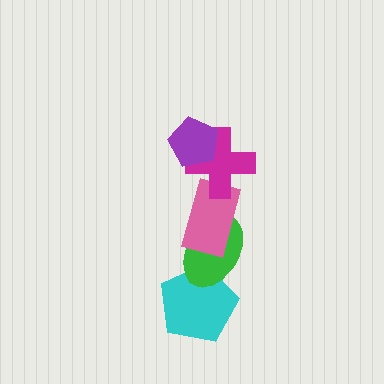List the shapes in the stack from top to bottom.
From top to bottom: the purple pentagon, the magenta cross, the pink rectangle, the green ellipse, the cyan pentagon.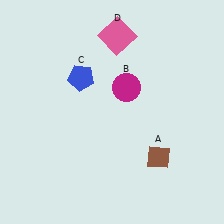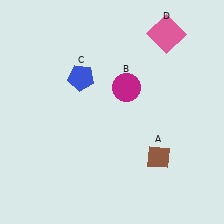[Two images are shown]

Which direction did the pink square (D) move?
The pink square (D) moved right.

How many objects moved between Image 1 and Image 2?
1 object moved between the two images.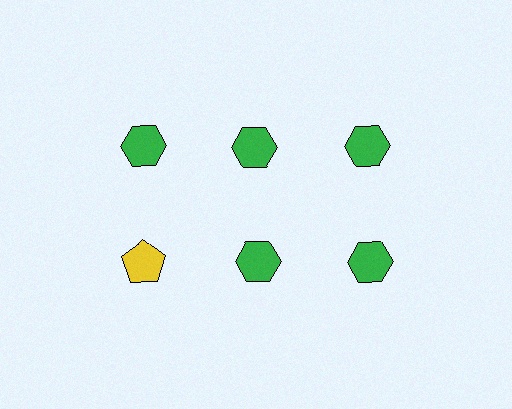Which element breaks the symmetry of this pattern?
The yellow pentagon in the second row, leftmost column breaks the symmetry. All other shapes are green hexagons.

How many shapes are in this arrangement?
There are 6 shapes arranged in a grid pattern.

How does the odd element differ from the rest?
It differs in both color (yellow instead of green) and shape (pentagon instead of hexagon).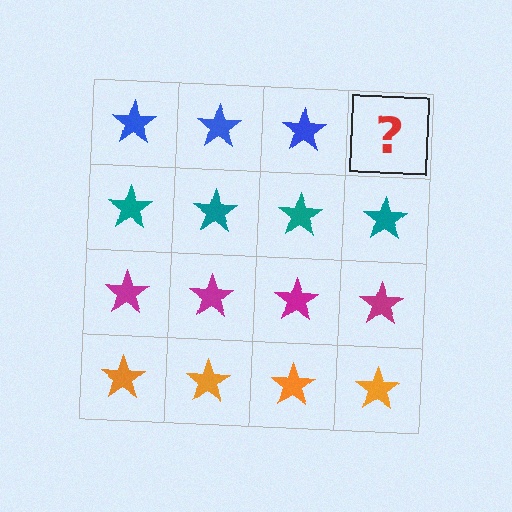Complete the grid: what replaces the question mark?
The question mark should be replaced with a blue star.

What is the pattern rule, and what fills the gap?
The rule is that each row has a consistent color. The gap should be filled with a blue star.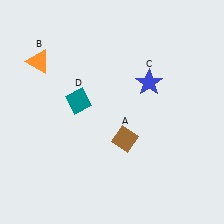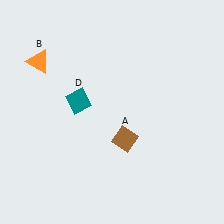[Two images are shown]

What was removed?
The blue star (C) was removed in Image 2.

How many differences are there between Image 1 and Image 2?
There is 1 difference between the two images.